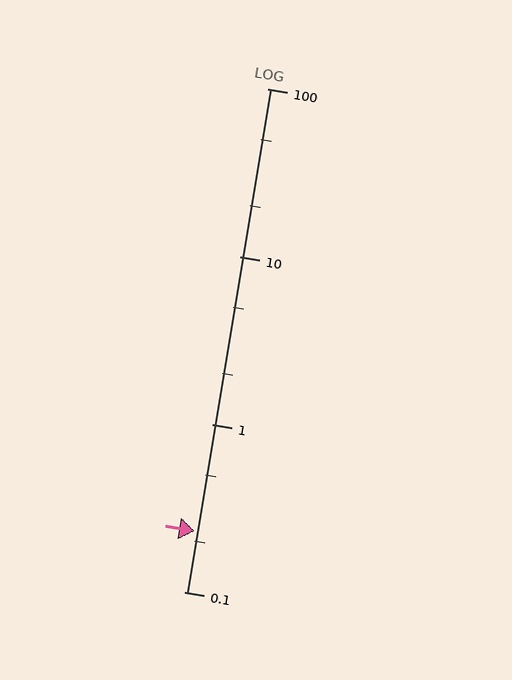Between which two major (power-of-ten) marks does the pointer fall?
The pointer is between 0.1 and 1.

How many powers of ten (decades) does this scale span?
The scale spans 3 decades, from 0.1 to 100.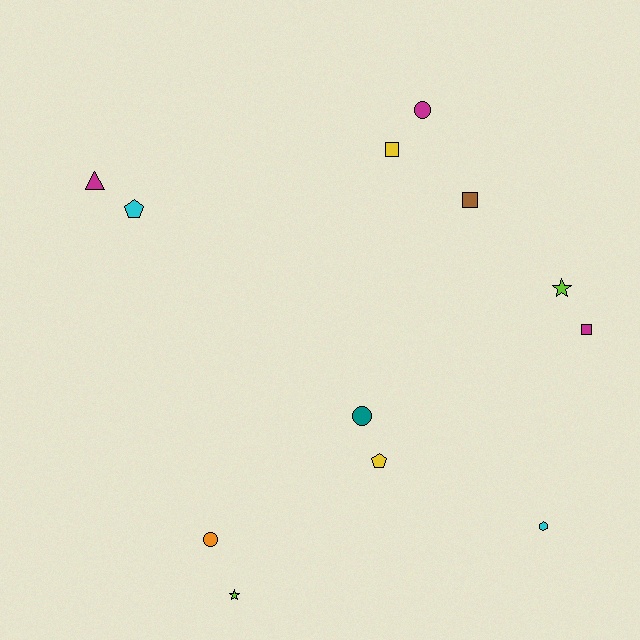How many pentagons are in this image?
There are 2 pentagons.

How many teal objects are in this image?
There is 1 teal object.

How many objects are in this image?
There are 12 objects.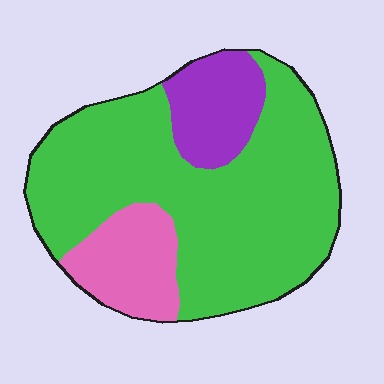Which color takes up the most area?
Green, at roughly 70%.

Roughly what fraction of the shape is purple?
Purple takes up less than a quarter of the shape.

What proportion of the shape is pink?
Pink takes up about one sixth (1/6) of the shape.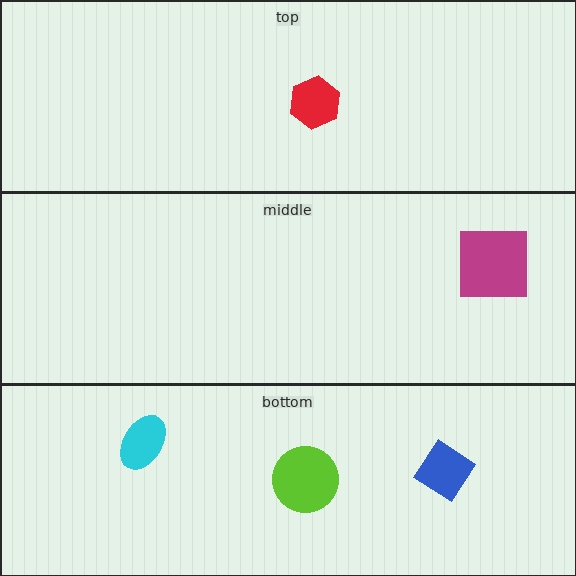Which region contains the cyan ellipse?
The bottom region.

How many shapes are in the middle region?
1.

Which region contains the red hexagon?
The top region.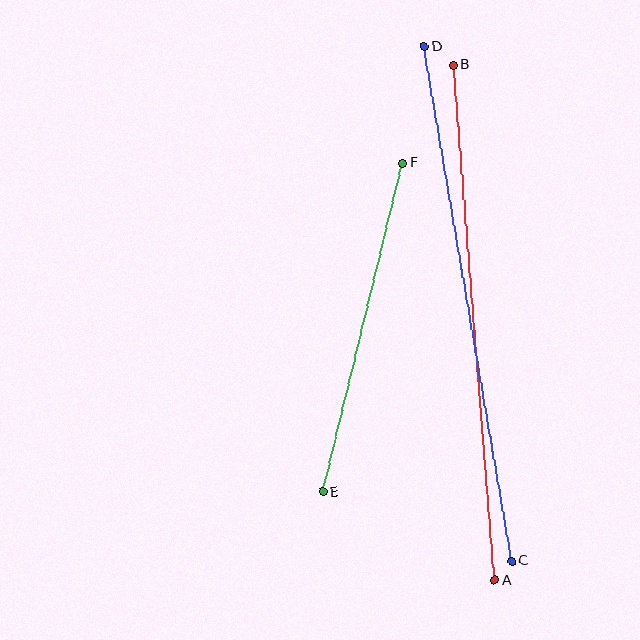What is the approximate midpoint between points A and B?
The midpoint is at approximately (474, 322) pixels.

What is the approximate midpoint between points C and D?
The midpoint is at approximately (468, 304) pixels.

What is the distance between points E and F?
The distance is approximately 338 pixels.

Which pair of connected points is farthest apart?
Points C and D are farthest apart.